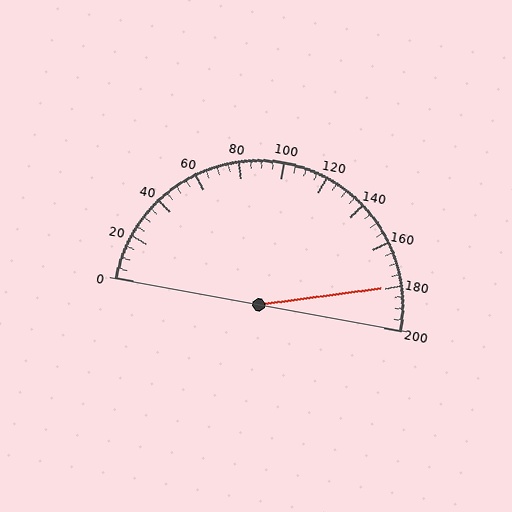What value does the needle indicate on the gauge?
The needle indicates approximately 180.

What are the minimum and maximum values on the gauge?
The gauge ranges from 0 to 200.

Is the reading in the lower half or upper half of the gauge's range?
The reading is in the upper half of the range (0 to 200).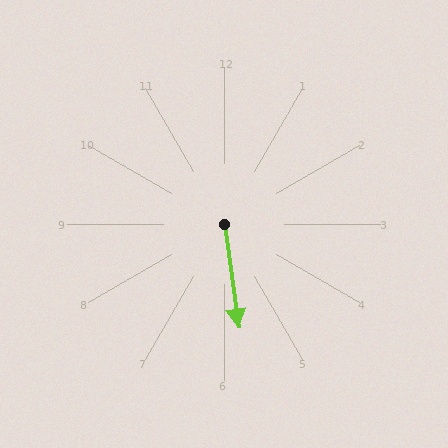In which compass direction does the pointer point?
South.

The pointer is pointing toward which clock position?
Roughly 6 o'clock.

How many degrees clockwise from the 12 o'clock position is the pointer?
Approximately 172 degrees.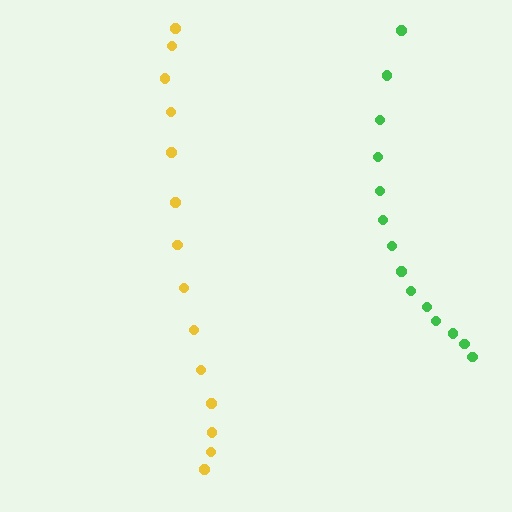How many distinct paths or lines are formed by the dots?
There are 2 distinct paths.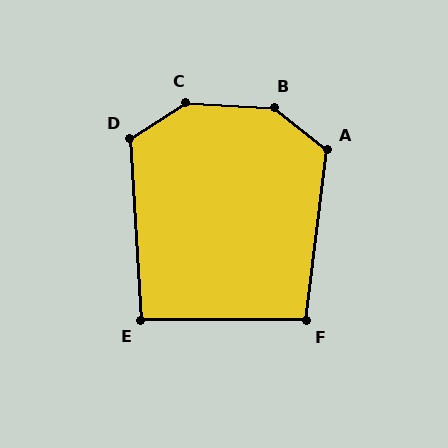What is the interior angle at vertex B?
Approximately 144 degrees (obtuse).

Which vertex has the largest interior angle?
C, at approximately 144 degrees.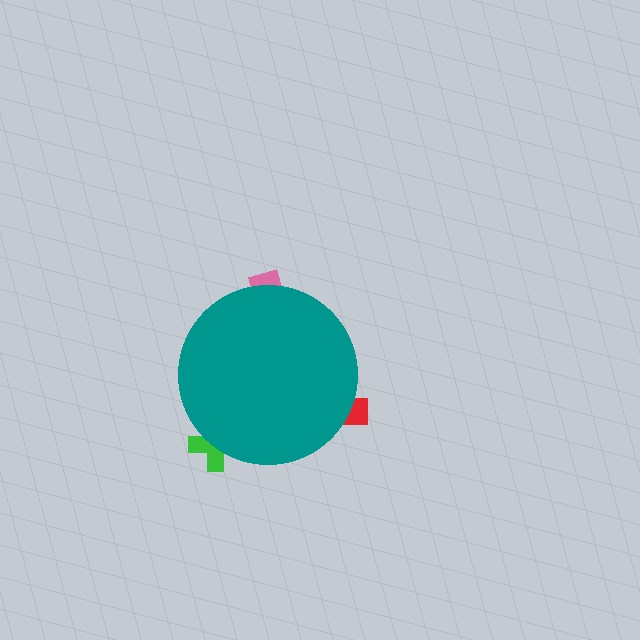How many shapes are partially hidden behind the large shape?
3 shapes are partially hidden.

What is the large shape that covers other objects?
A teal circle.